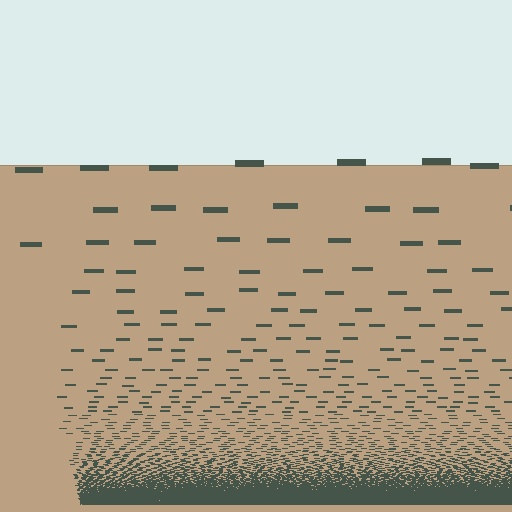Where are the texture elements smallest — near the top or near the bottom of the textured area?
Near the bottom.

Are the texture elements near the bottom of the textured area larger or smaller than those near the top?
Smaller. The gradient is inverted — elements near the bottom are smaller and denser.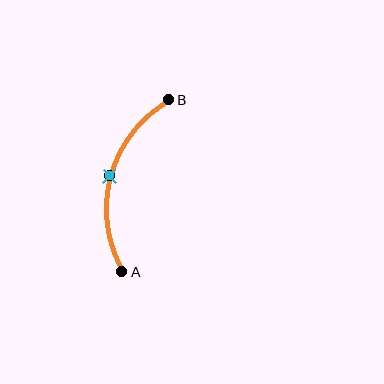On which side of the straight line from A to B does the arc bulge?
The arc bulges to the left of the straight line connecting A and B.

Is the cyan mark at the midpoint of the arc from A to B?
Yes. The cyan mark lies on the arc at equal arc-length from both A and B — it is the arc midpoint.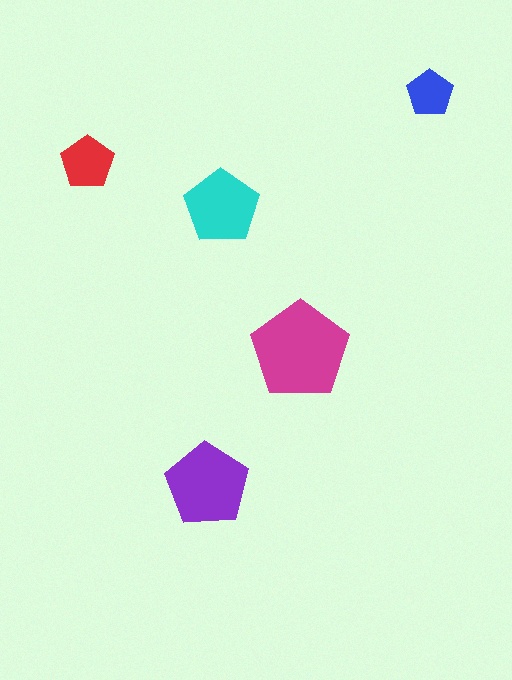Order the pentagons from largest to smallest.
the magenta one, the purple one, the cyan one, the red one, the blue one.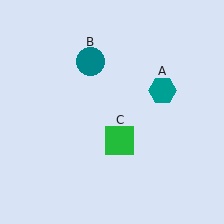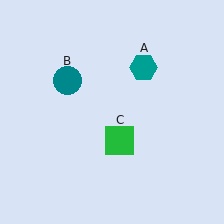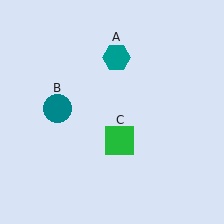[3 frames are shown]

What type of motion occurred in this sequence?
The teal hexagon (object A), teal circle (object B) rotated counterclockwise around the center of the scene.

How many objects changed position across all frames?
2 objects changed position: teal hexagon (object A), teal circle (object B).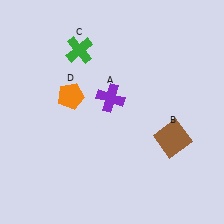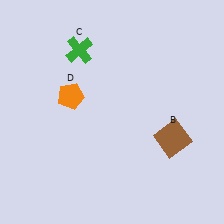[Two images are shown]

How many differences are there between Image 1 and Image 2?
There is 1 difference between the two images.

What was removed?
The purple cross (A) was removed in Image 2.